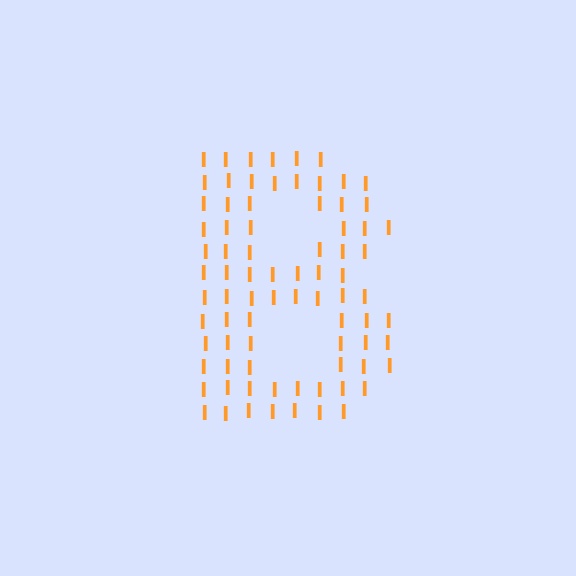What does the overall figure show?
The overall figure shows the letter B.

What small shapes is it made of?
It is made of small letter I's.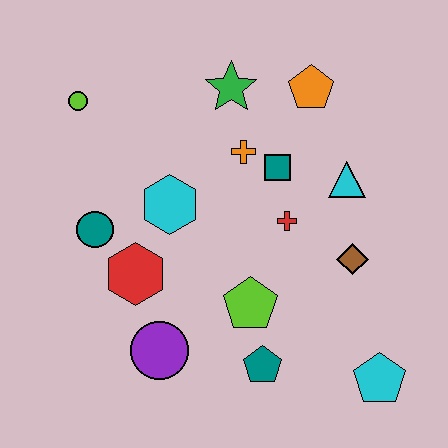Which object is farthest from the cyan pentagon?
The lime circle is farthest from the cyan pentagon.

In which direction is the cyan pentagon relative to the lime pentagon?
The cyan pentagon is to the right of the lime pentagon.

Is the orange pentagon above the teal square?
Yes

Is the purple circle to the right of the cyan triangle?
No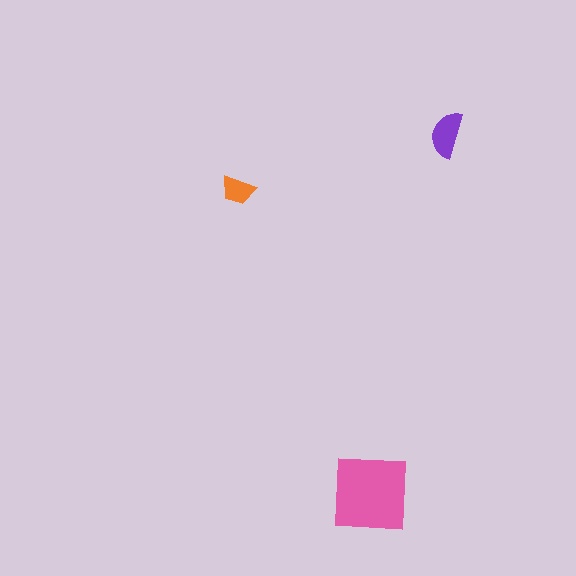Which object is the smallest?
The orange trapezoid.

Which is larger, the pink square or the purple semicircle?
The pink square.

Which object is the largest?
The pink square.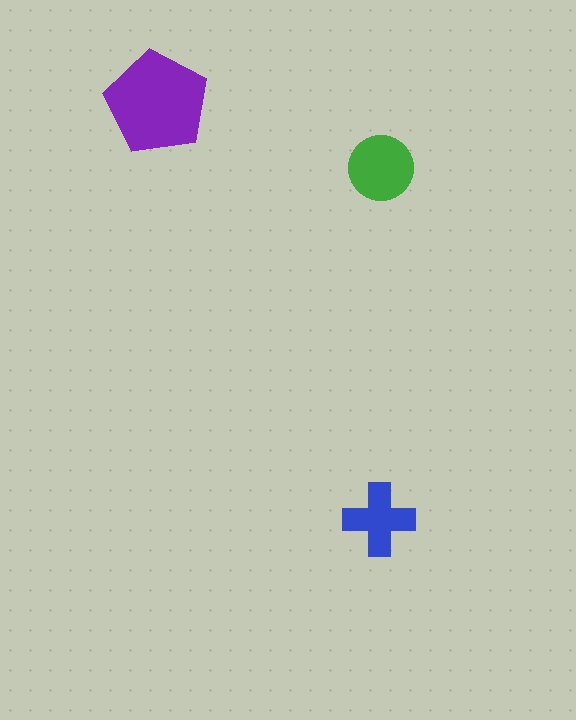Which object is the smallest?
The blue cross.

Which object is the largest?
The purple pentagon.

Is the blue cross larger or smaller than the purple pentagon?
Smaller.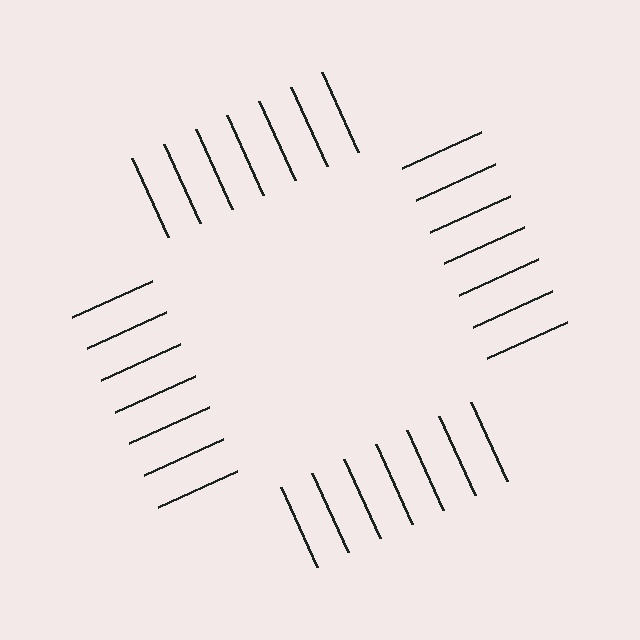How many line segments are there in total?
28 — 7 along each of the 4 edges.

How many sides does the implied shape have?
4 sides — the line-ends trace a square.